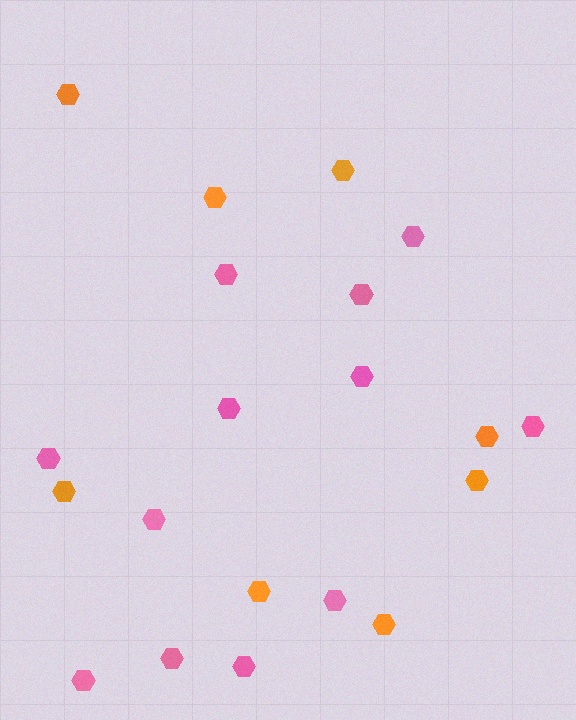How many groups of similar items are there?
There are 2 groups: one group of pink hexagons (12) and one group of orange hexagons (8).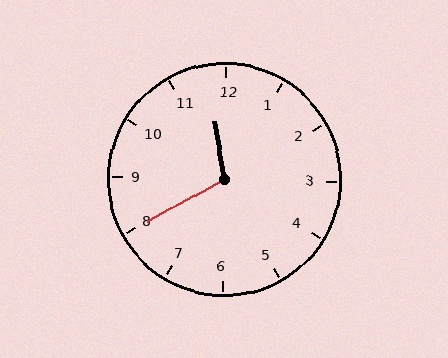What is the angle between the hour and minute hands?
Approximately 110 degrees.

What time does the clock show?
11:40.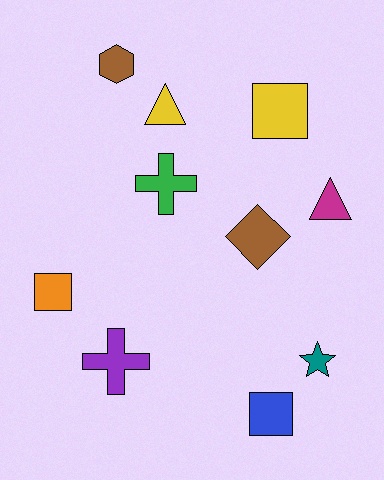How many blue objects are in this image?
There is 1 blue object.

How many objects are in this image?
There are 10 objects.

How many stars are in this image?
There is 1 star.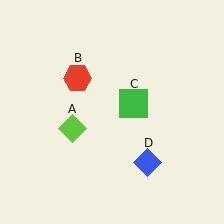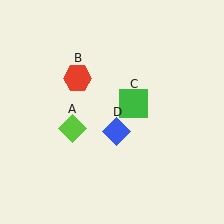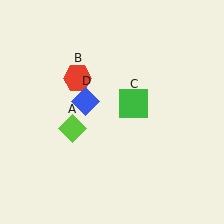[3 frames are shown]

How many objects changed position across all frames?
1 object changed position: blue diamond (object D).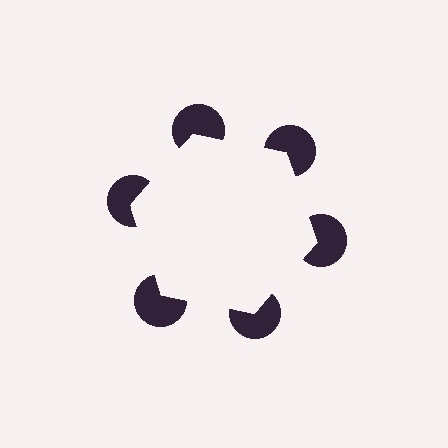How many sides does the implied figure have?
6 sides.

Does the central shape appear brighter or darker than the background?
It typically appears slightly brighter than the background, even though no actual brightness change is drawn.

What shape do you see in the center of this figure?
An illusory hexagon — its edges are inferred from the aligned wedge cuts in the pac-man discs, not physically drawn.